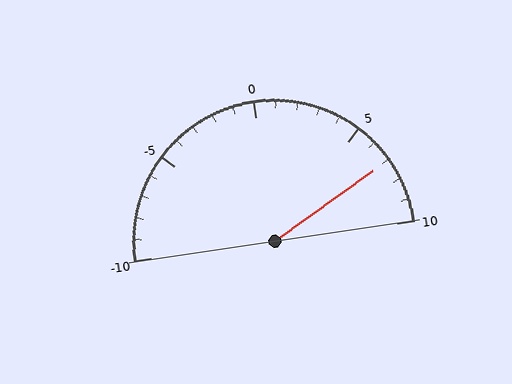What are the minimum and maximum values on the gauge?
The gauge ranges from -10 to 10.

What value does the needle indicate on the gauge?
The needle indicates approximately 7.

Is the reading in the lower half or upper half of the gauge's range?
The reading is in the upper half of the range (-10 to 10).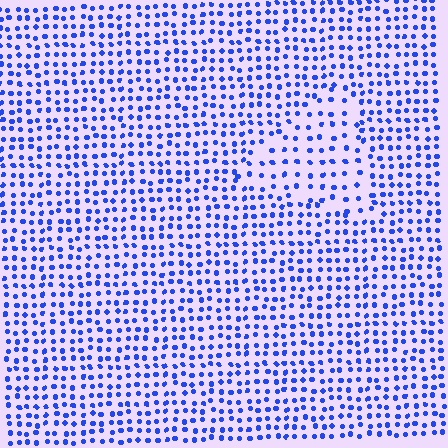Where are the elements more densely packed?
The elements are more densely packed outside the triangle boundary.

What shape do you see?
I see a triangle.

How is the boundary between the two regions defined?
The boundary is defined by a change in element density (approximately 1.7x ratio). All elements are the same color, size, and shape.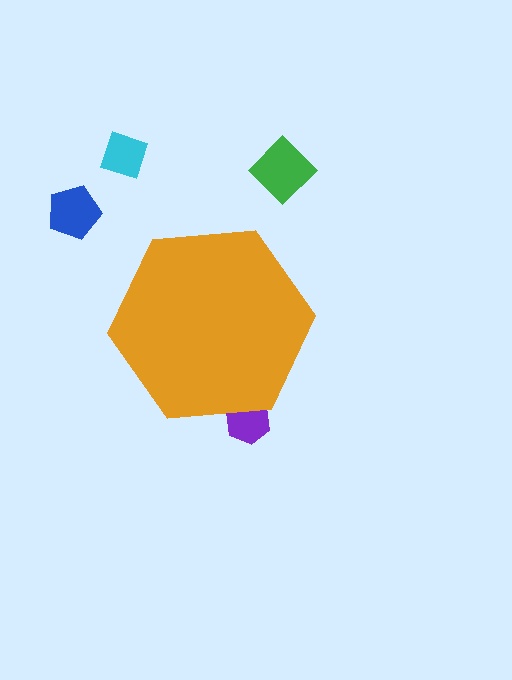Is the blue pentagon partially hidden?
No, the blue pentagon is fully visible.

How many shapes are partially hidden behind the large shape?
1 shape is partially hidden.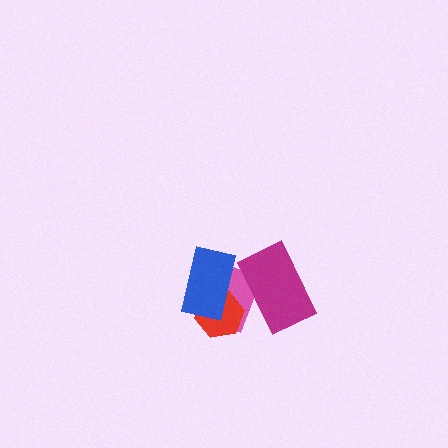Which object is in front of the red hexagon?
The blue rectangle is in front of the red hexagon.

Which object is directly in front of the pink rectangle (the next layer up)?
The magenta rectangle is directly in front of the pink rectangle.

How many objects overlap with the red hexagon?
2 objects overlap with the red hexagon.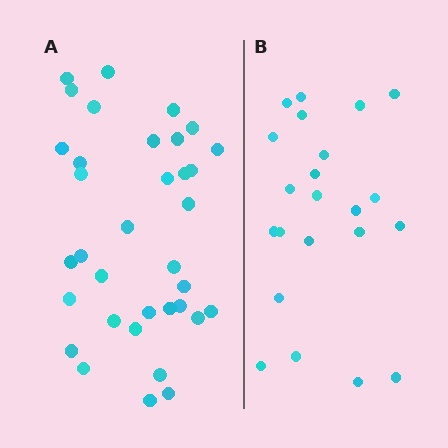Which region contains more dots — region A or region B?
Region A (the left region) has more dots.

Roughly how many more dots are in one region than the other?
Region A has approximately 15 more dots than region B.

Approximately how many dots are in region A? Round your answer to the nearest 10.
About 40 dots. (The exact count is 35, which rounds to 40.)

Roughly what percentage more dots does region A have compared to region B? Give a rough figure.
About 60% more.